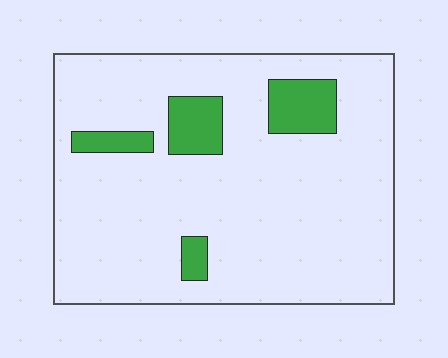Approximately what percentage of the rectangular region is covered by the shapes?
Approximately 10%.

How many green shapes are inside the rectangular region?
4.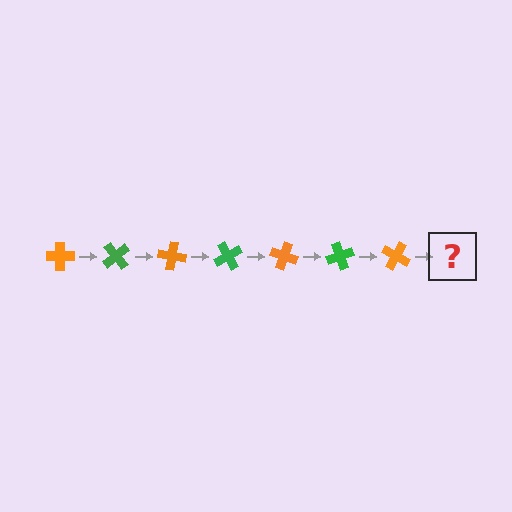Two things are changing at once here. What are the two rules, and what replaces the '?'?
The two rules are that it rotates 50 degrees each step and the color cycles through orange and green. The '?' should be a green cross, rotated 350 degrees from the start.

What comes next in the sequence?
The next element should be a green cross, rotated 350 degrees from the start.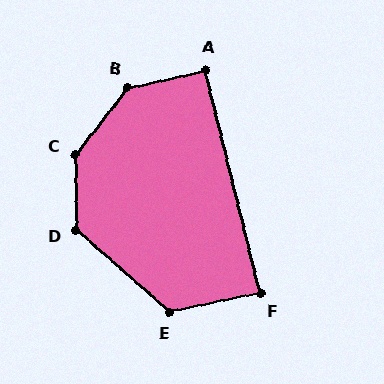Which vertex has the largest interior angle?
C, at approximately 142 degrees.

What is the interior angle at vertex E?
Approximately 127 degrees (obtuse).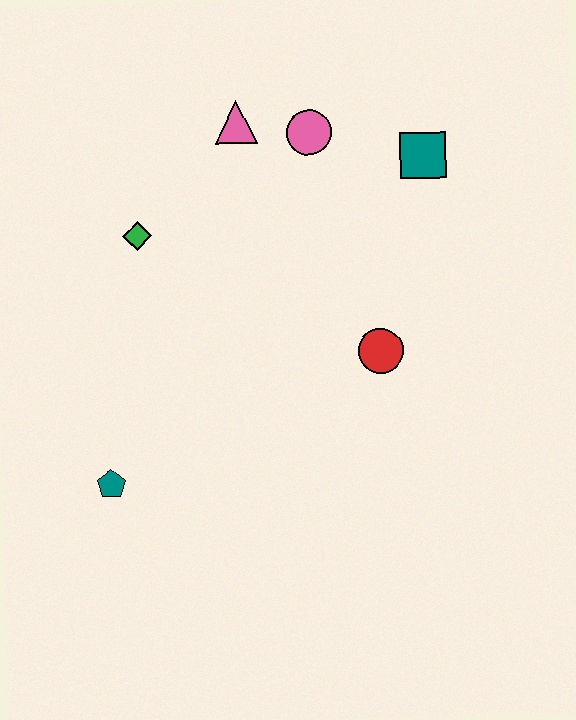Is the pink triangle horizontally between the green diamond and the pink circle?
Yes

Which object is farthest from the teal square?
The teal pentagon is farthest from the teal square.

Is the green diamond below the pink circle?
Yes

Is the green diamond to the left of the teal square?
Yes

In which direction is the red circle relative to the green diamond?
The red circle is to the right of the green diamond.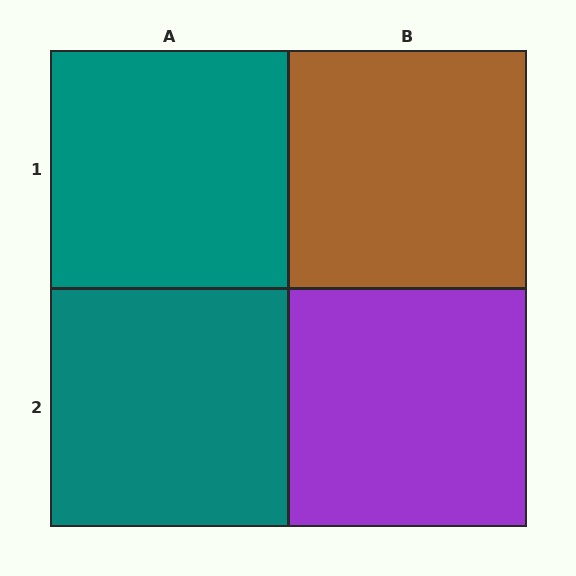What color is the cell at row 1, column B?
Brown.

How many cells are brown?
1 cell is brown.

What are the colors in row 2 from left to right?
Teal, purple.